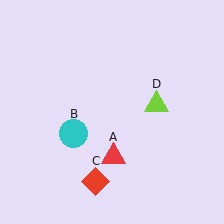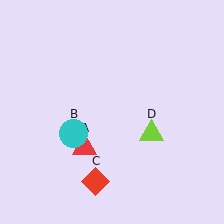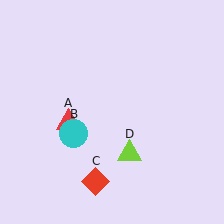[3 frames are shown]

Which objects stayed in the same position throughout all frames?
Cyan circle (object B) and red diamond (object C) remained stationary.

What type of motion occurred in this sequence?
The red triangle (object A), lime triangle (object D) rotated clockwise around the center of the scene.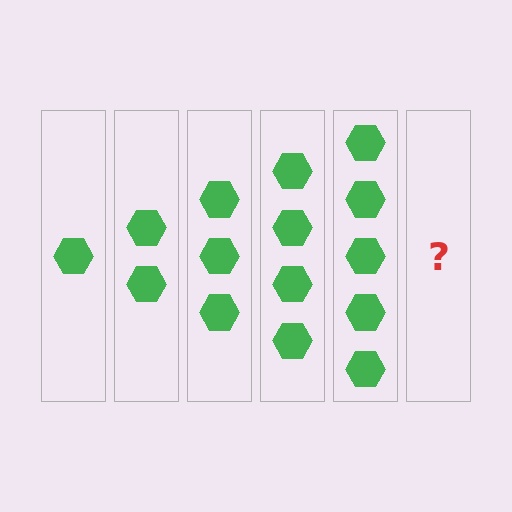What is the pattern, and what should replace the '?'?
The pattern is that each step adds one more hexagon. The '?' should be 6 hexagons.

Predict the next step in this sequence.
The next step is 6 hexagons.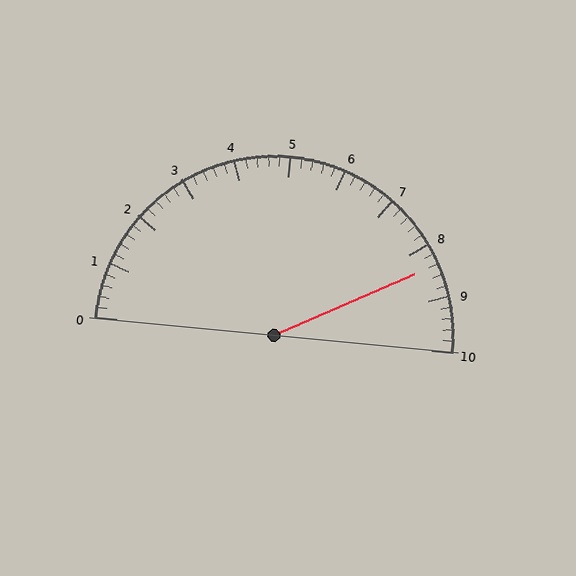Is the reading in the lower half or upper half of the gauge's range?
The reading is in the upper half of the range (0 to 10).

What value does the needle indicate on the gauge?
The needle indicates approximately 8.4.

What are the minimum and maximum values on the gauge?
The gauge ranges from 0 to 10.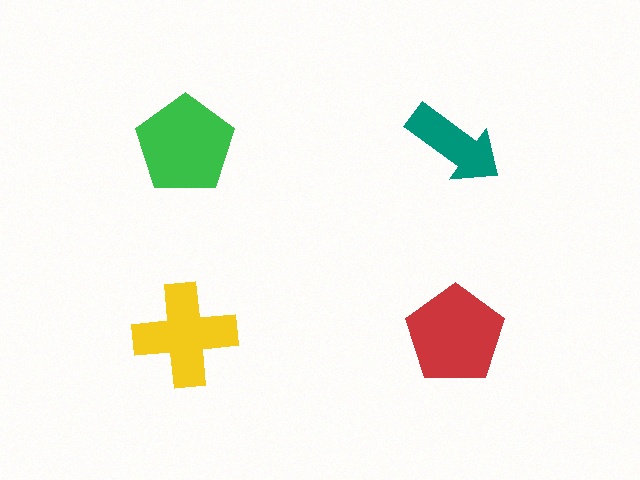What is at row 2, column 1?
A yellow cross.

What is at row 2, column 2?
A red pentagon.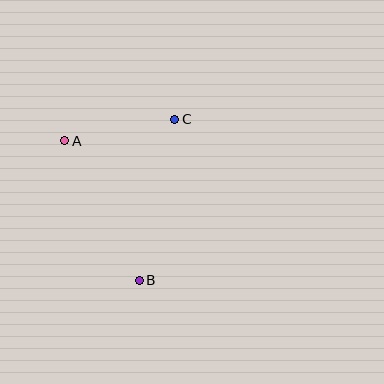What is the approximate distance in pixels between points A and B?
The distance between A and B is approximately 158 pixels.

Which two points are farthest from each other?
Points B and C are farthest from each other.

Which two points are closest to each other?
Points A and C are closest to each other.